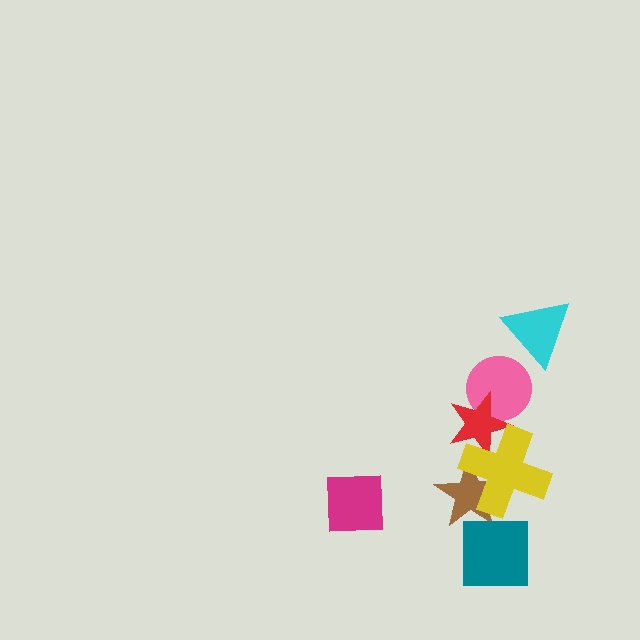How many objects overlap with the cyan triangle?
0 objects overlap with the cyan triangle.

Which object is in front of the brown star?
The yellow cross is in front of the brown star.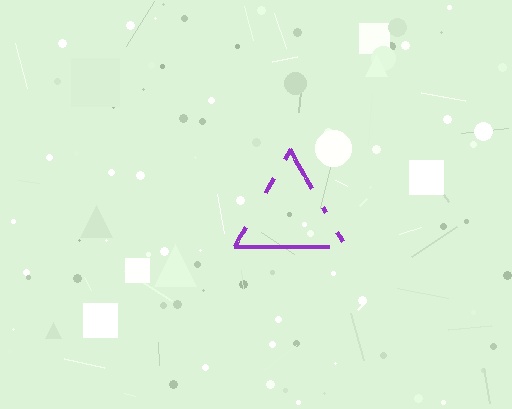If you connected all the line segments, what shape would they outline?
They would outline a triangle.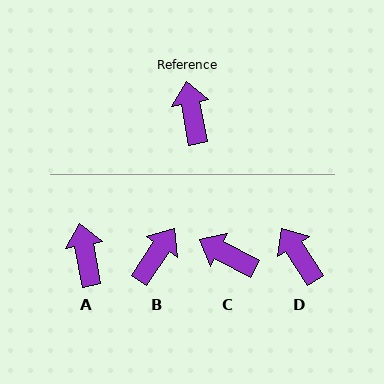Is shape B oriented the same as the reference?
No, it is off by about 45 degrees.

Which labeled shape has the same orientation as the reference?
A.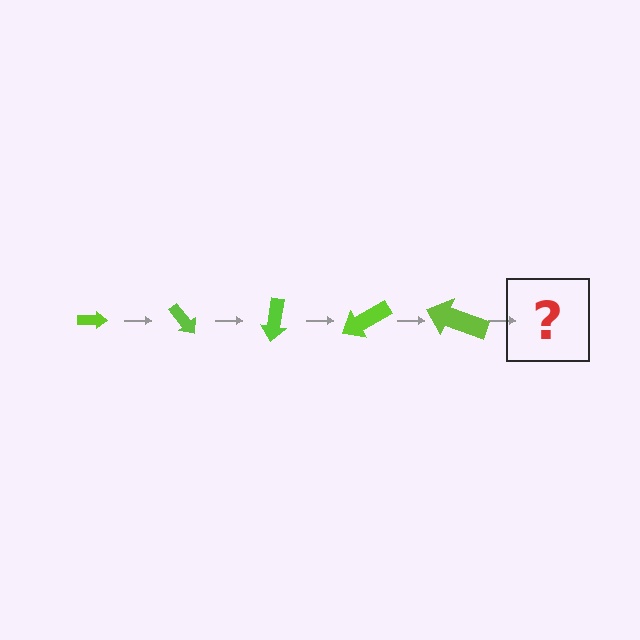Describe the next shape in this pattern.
It should be an arrow, larger than the previous one and rotated 250 degrees from the start.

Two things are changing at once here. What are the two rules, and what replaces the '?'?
The two rules are that the arrow grows larger each step and it rotates 50 degrees each step. The '?' should be an arrow, larger than the previous one and rotated 250 degrees from the start.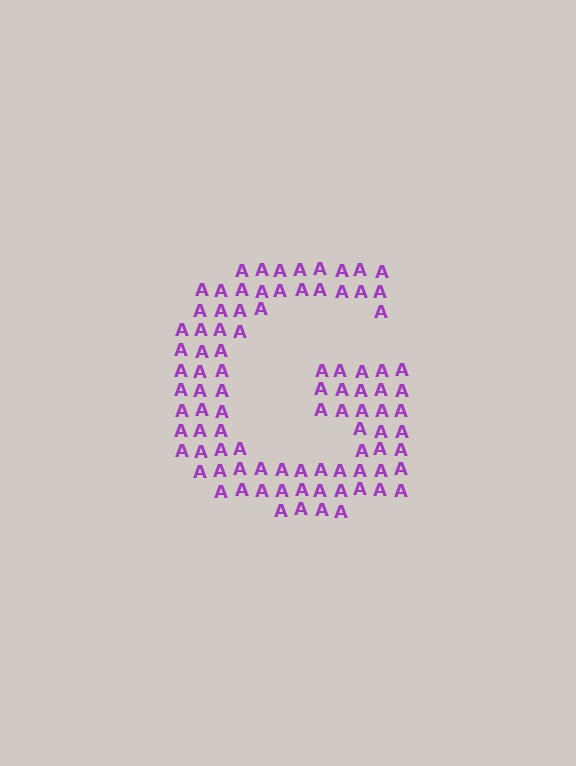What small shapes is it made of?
It is made of small letter A's.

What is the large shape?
The large shape is the letter G.